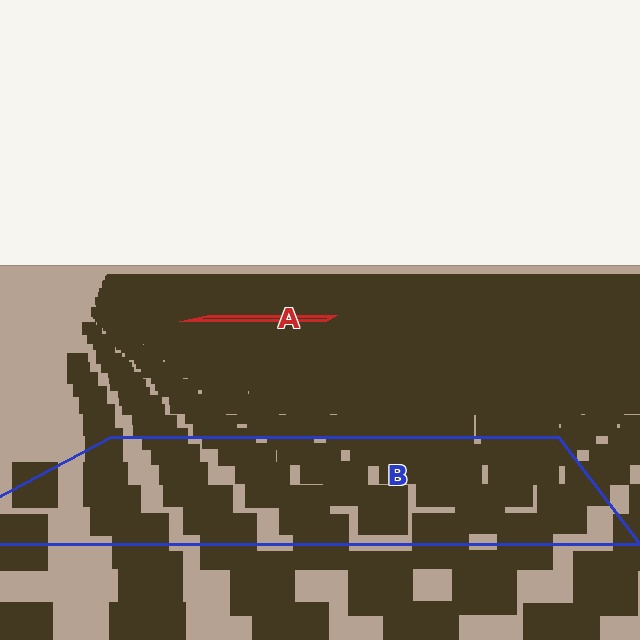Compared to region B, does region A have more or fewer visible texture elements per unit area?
Region A has more texture elements per unit area — they are packed more densely because it is farther away.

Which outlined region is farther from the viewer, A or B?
Region A is farther from the viewer — the texture elements inside it appear smaller and more densely packed.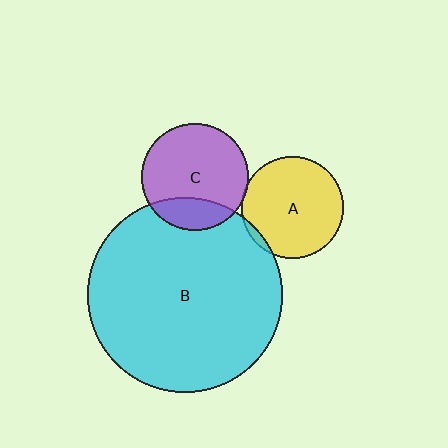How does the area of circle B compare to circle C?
Approximately 3.3 times.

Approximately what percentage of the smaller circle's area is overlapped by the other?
Approximately 5%.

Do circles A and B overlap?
Yes.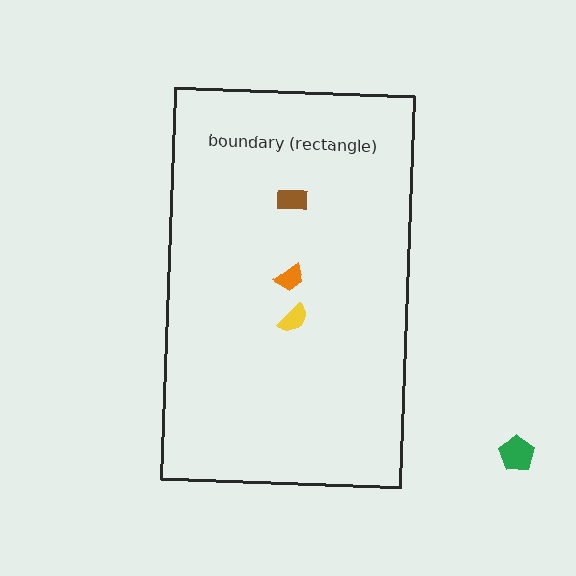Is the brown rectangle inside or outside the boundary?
Inside.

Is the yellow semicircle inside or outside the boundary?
Inside.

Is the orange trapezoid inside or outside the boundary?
Inside.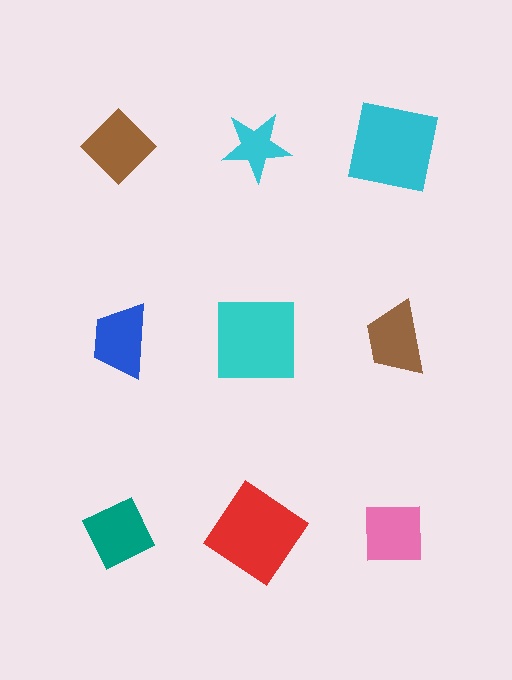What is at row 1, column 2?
A cyan star.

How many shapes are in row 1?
3 shapes.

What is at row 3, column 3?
A pink square.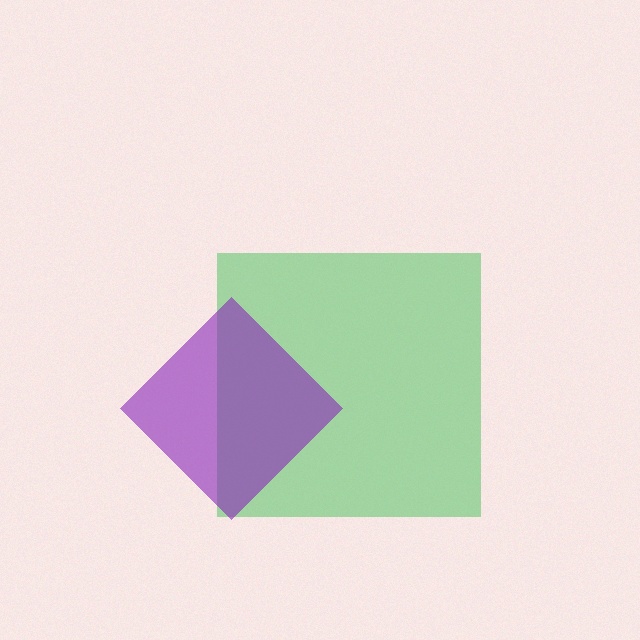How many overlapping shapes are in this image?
There are 2 overlapping shapes in the image.